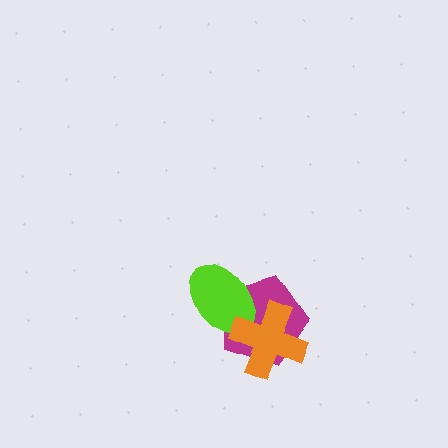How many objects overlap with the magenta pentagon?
2 objects overlap with the magenta pentagon.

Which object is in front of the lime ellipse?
The orange cross is in front of the lime ellipse.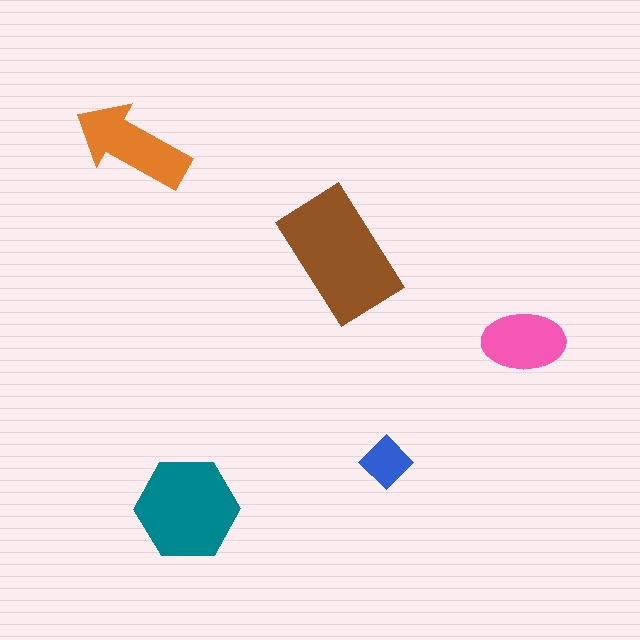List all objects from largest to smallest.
The brown rectangle, the teal hexagon, the orange arrow, the pink ellipse, the blue diamond.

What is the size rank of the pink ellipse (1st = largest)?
4th.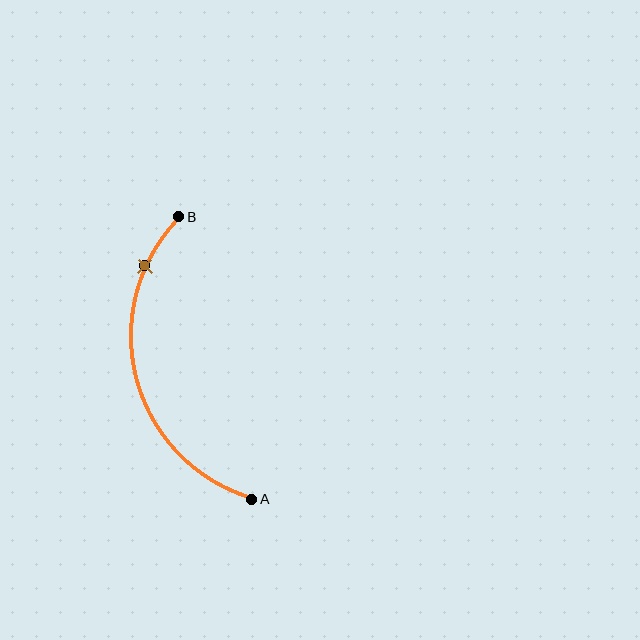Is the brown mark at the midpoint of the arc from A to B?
No. The brown mark lies on the arc but is closer to endpoint B. The arc midpoint would be at the point on the curve equidistant along the arc from both A and B.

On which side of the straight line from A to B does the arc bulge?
The arc bulges to the left of the straight line connecting A and B.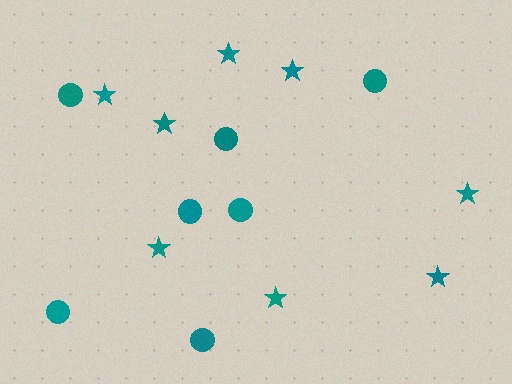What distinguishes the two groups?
There are 2 groups: one group of stars (8) and one group of circles (7).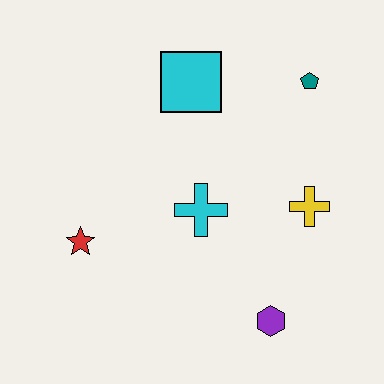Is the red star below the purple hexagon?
No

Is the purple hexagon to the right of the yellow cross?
No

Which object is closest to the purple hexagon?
The yellow cross is closest to the purple hexagon.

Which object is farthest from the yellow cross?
The red star is farthest from the yellow cross.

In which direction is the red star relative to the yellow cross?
The red star is to the left of the yellow cross.